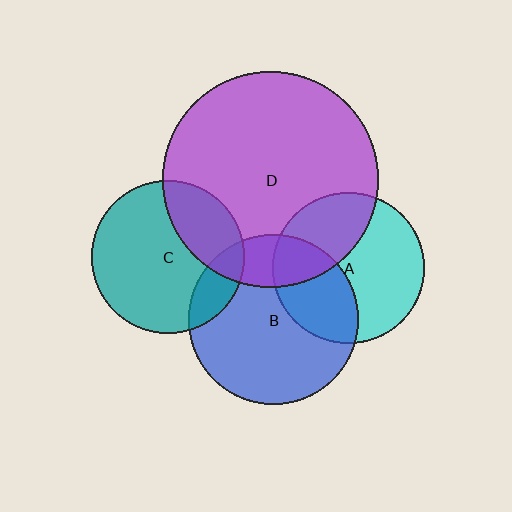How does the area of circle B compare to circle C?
Approximately 1.2 times.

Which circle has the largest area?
Circle D (purple).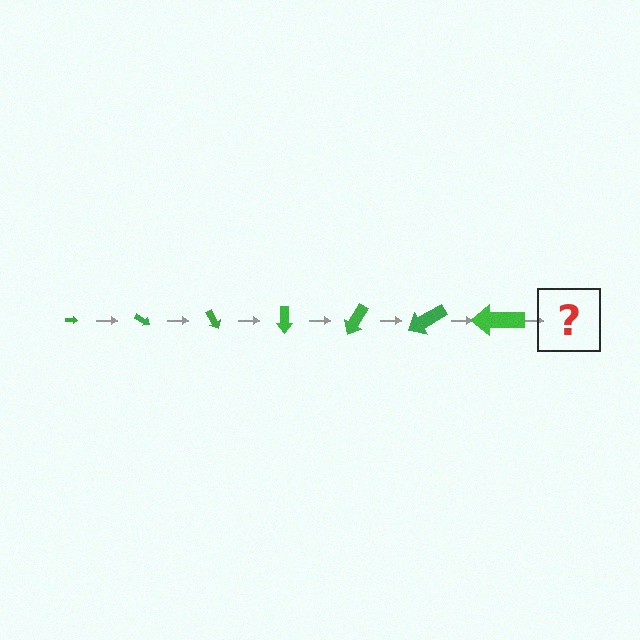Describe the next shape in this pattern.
It should be an arrow, larger than the previous one and rotated 210 degrees from the start.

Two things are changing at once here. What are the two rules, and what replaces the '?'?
The two rules are that the arrow grows larger each step and it rotates 30 degrees each step. The '?' should be an arrow, larger than the previous one and rotated 210 degrees from the start.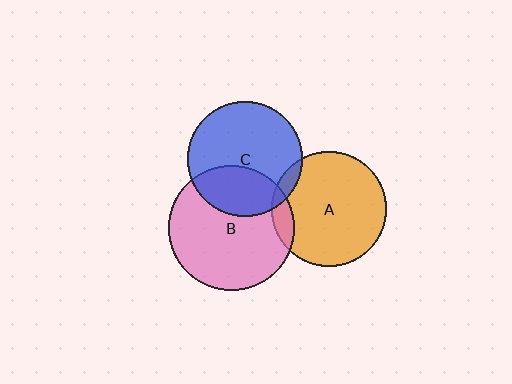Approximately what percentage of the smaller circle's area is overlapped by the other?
Approximately 10%.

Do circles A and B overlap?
Yes.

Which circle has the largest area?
Circle B (pink).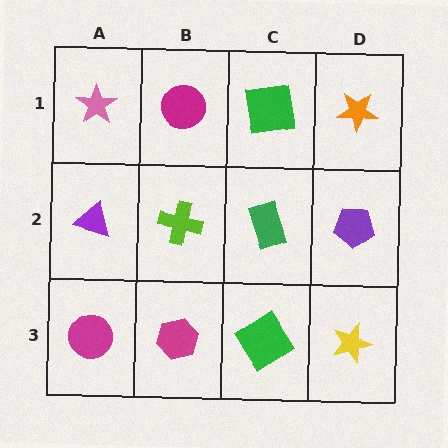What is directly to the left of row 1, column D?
A green square.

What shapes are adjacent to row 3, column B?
A lime cross (row 2, column B), a magenta circle (row 3, column A), a green diamond (row 3, column C).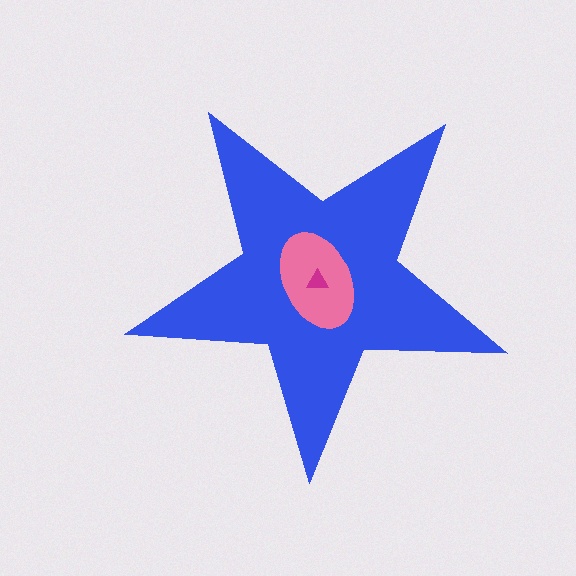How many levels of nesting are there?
3.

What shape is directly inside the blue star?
The pink ellipse.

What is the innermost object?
The magenta triangle.